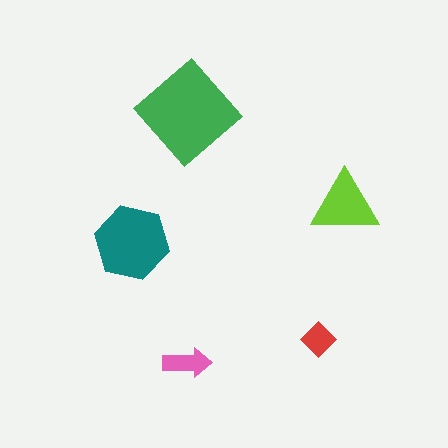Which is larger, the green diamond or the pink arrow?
The green diamond.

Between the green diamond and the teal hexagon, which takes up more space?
The green diamond.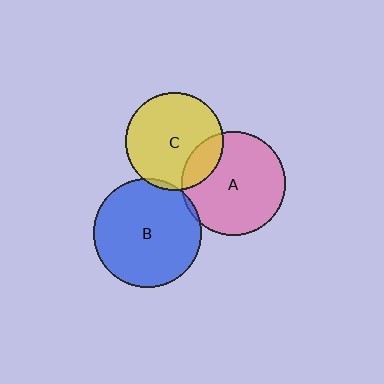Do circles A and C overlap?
Yes.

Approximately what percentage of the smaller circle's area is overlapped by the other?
Approximately 20%.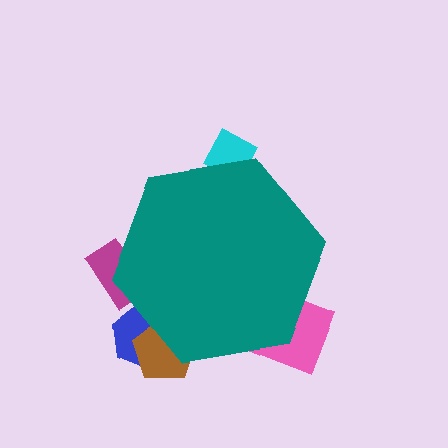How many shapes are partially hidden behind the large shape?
5 shapes are partially hidden.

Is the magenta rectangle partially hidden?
Yes, the magenta rectangle is partially hidden behind the teal hexagon.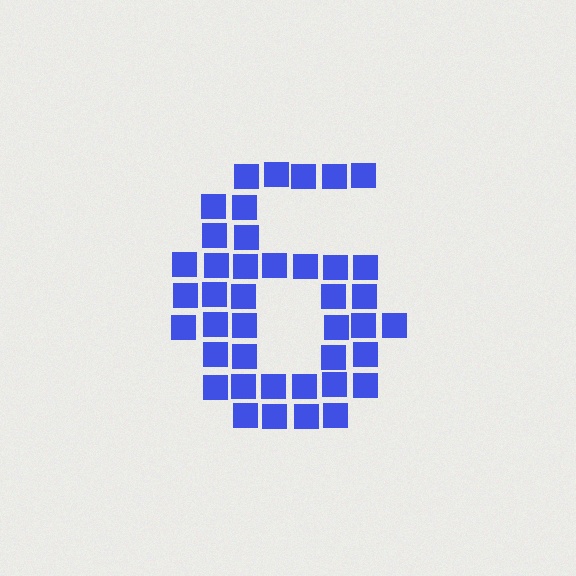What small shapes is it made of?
It is made of small squares.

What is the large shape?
The large shape is the digit 6.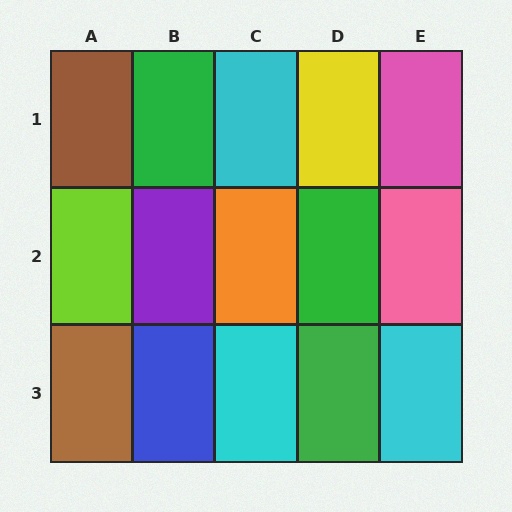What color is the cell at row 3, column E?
Cyan.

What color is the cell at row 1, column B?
Green.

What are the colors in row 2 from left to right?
Lime, purple, orange, green, pink.